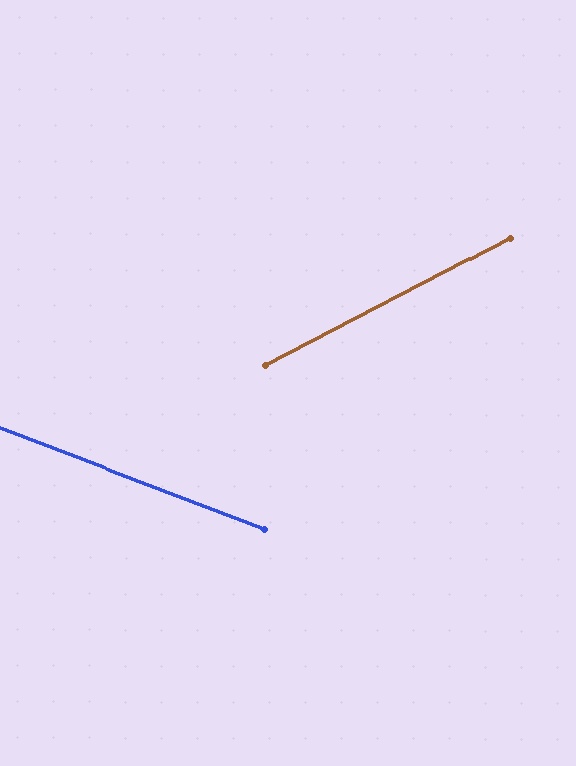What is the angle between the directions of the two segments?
Approximately 48 degrees.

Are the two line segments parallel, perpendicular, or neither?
Neither parallel nor perpendicular — they differ by about 48°.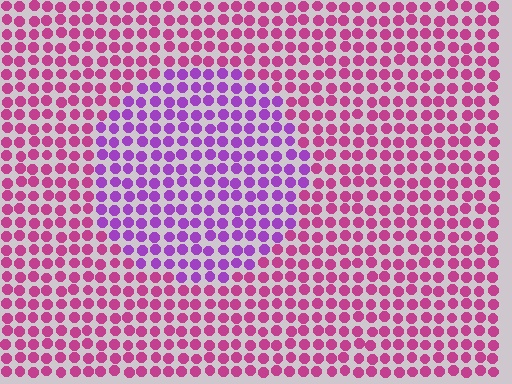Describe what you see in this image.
The image is filled with small magenta elements in a uniform arrangement. A circle-shaped region is visible where the elements are tinted to a slightly different hue, forming a subtle color boundary.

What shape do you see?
I see a circle.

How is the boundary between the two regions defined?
The boundary is defined purely by a slight shift in hue (about 39 degrees). Spacing, size, and orientation are identical on both sides.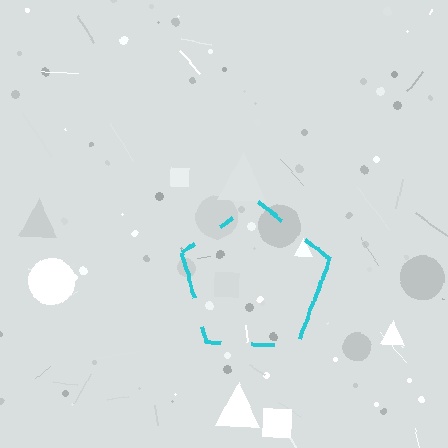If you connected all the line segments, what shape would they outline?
They would outline a pentagon.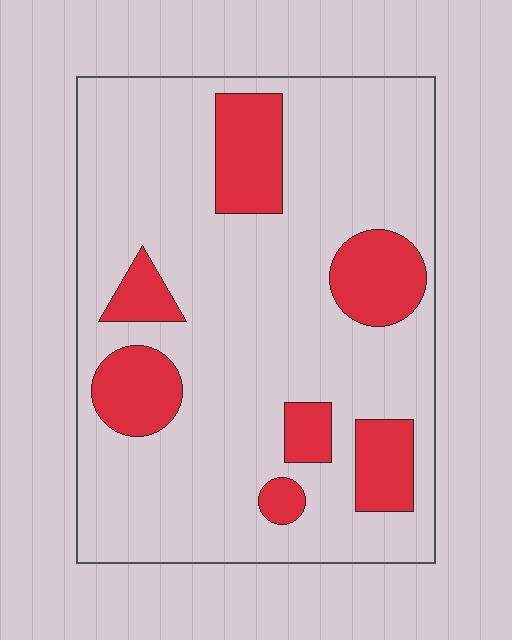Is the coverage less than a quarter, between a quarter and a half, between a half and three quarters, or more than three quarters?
Less than a quarter.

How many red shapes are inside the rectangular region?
7.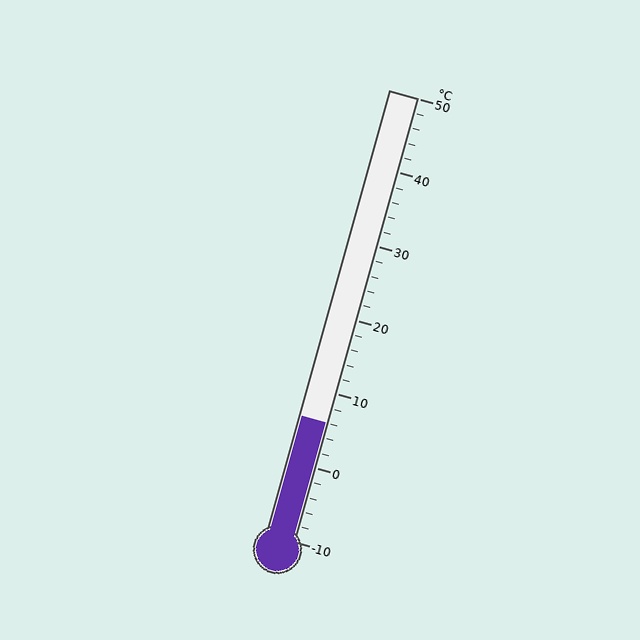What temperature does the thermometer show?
The thermometer shows approximately 6°C.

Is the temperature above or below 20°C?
The temperature is below 20°C.